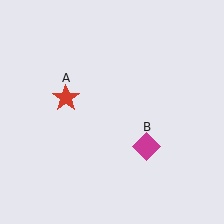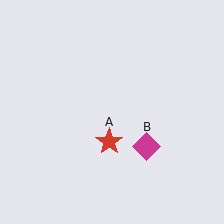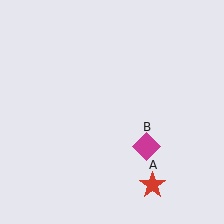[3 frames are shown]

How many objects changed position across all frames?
1 object changed position: red star (object A).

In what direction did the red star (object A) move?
The red star (object A) moved down and to the right.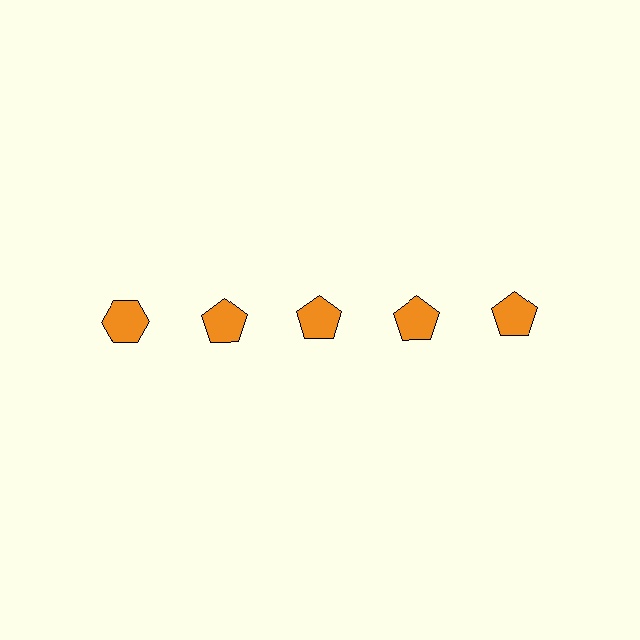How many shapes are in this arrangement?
There are 5 shapes arranged in a grid pattern.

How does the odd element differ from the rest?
It has a different shape: hexagon instead of pentagon.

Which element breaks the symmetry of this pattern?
The orange hexagon in the top row, leftmost column breaks the symmetry. All other shapes are orange pentagons.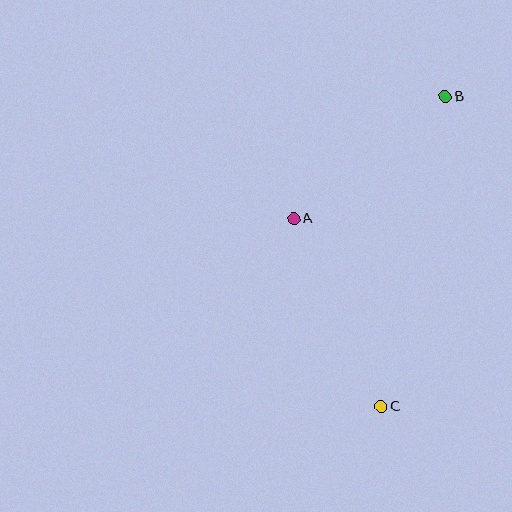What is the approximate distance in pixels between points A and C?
The distance between A and C is approximately 208 pixels.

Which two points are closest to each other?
Points A and B are closest to each other.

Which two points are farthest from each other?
Points B and C are farthest from each other.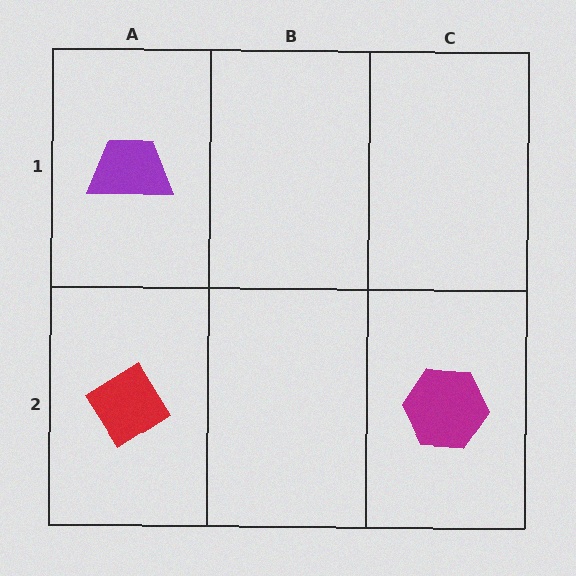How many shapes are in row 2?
2 shapes.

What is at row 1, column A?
A purple trapezoid.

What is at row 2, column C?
A magenta hexagon.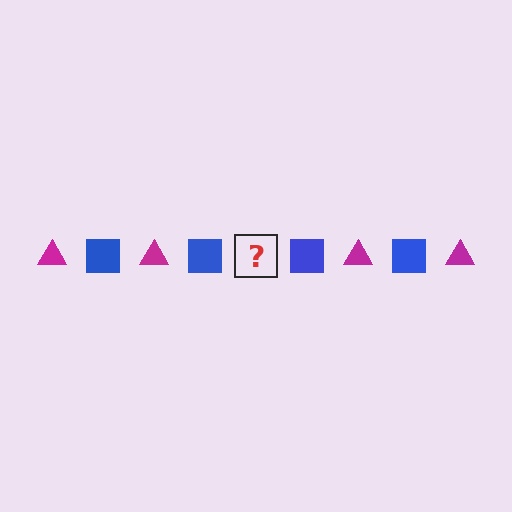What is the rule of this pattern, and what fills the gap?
The rule is that the pattern alternates between magenta triangle and blue square. The gap should be filled with a magenta triangle.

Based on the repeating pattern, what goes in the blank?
The blank should be a magenta triangle.